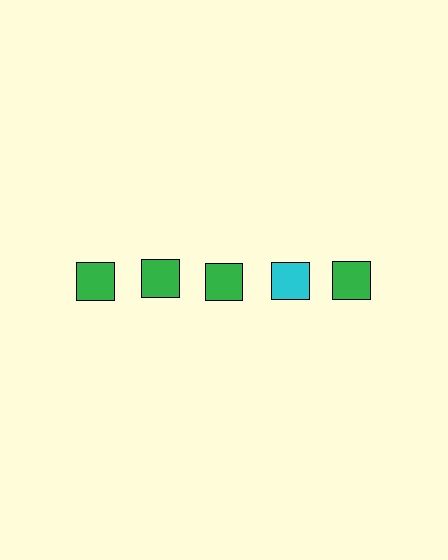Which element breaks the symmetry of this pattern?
The cyan square in the top row, second from right column breaks the symmetry. All other shapes are green squares.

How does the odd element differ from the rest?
It has a different color: cyan instead of green.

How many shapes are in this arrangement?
There are 5 shapes arranged in a grid pattern.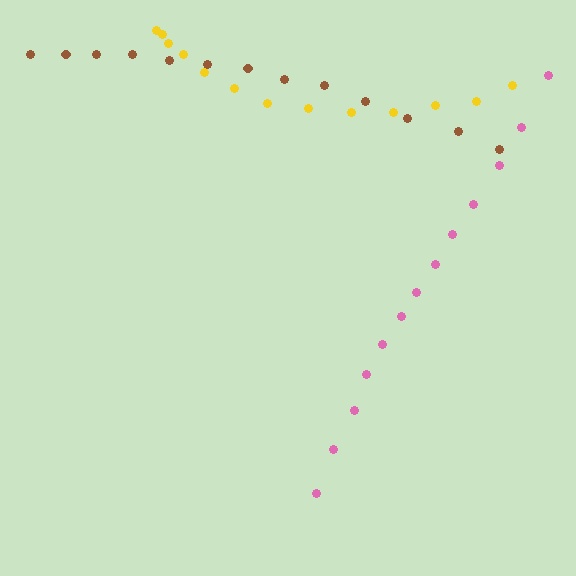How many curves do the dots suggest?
There are 3 distinct paths.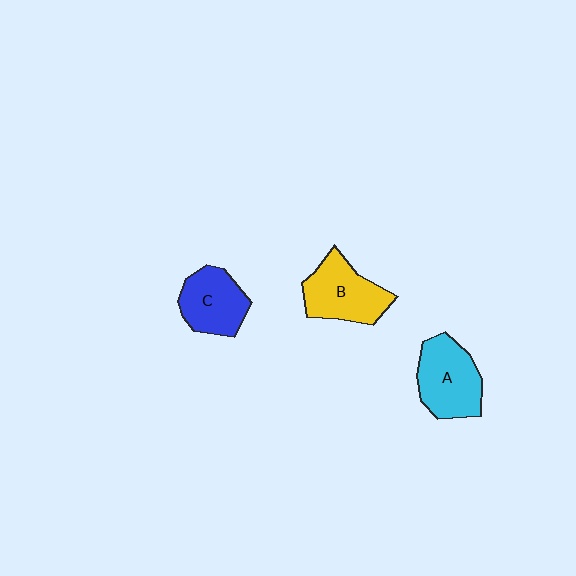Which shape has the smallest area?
Shape C (blue).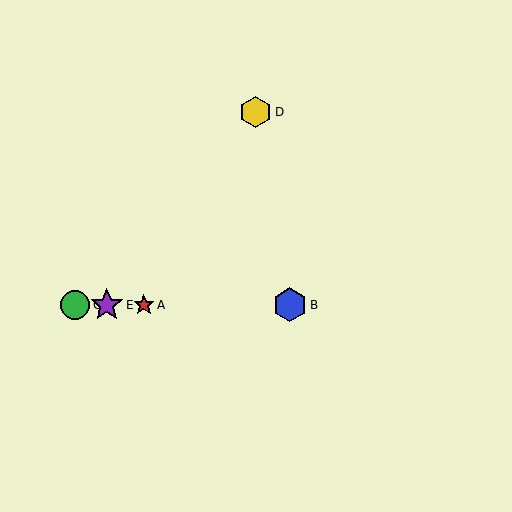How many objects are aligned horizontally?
4 objects (A, B, C, E) are aligned horizontally.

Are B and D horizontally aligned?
No, B is at y≈305 and D is at y≈112.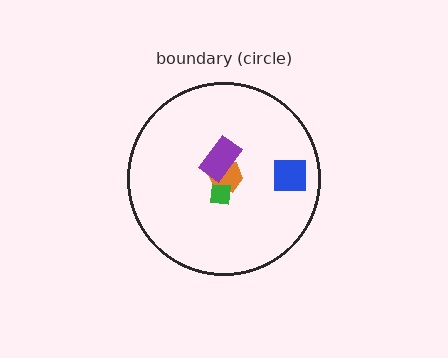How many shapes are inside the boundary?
4 inside, 0 outside.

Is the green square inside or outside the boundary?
Inside.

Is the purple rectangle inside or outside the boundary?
Inside.